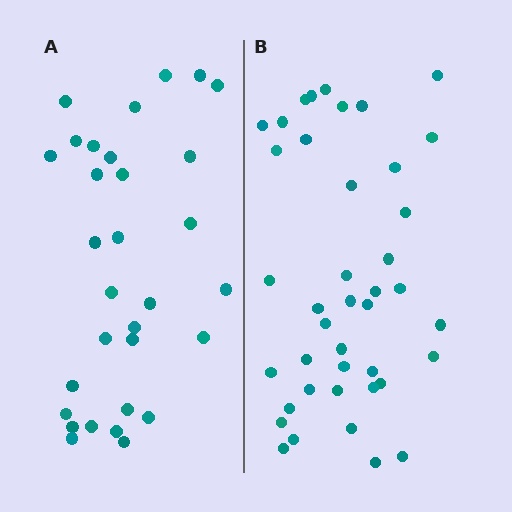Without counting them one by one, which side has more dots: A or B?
Region B (the right region) has more dots.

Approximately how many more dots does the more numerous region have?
Region B has roughly 10 or so more dots than region A.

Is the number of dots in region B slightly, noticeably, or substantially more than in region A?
Region B has noticeably more, but not dramatically so. The ratio is roughly 1.3 to 1.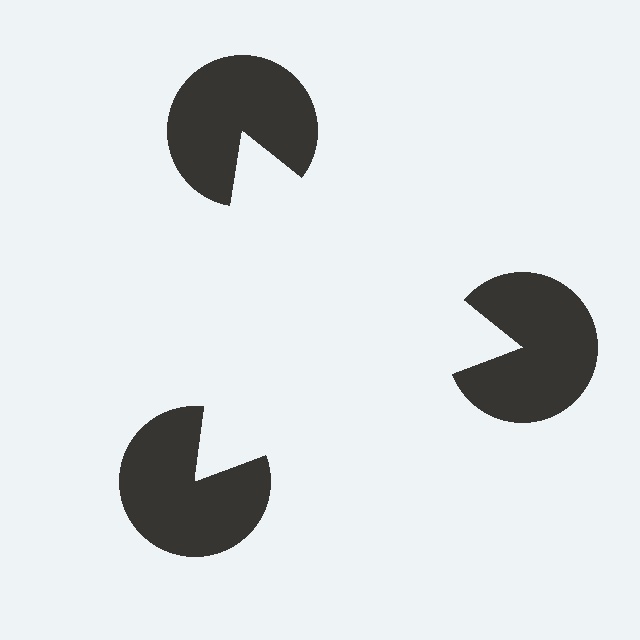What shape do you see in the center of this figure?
An illusory triangle — its edges are inferred from the aligned wedge cuts in the pac-man discs, not physically drawn.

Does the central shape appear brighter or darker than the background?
It typically appears slightly brighter than the background, even though no actual brightness change is drawn.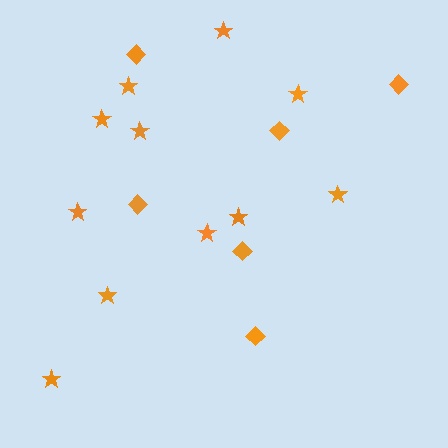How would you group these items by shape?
There are 2 groups: one group of diamonds (6) and one group of stars (11).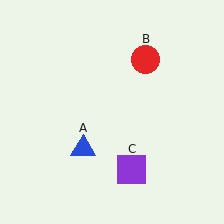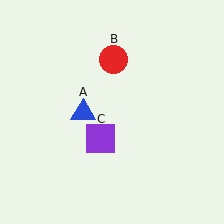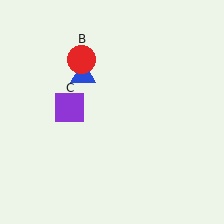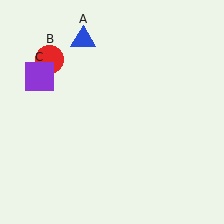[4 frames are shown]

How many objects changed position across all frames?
3 objects changed position: blue triangle (object A), red circle (object B), purple square (object C).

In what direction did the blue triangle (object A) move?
The blue triangle (object A) moved up.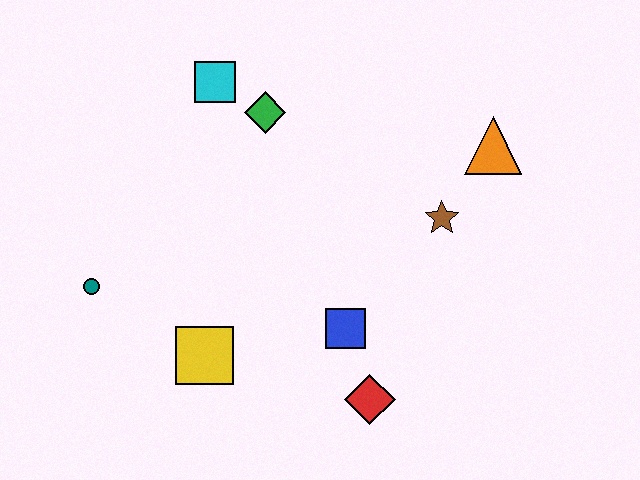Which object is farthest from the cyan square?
The red diamond is farthest from the cyan square.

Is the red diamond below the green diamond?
Yes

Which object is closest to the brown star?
The orange triangle is closest to the brown star.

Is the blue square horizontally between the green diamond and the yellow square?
No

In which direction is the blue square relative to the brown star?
The blue square is below the brown star.